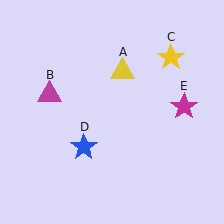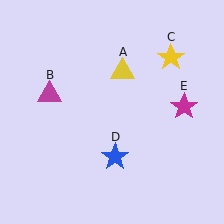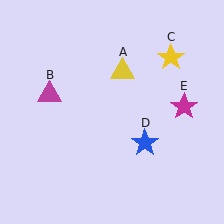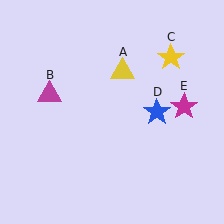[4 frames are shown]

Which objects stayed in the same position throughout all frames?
Yellow triangle (object A) and magenta triangle (object B) and yellow star (object C) and magenta star (object E) remained stationary.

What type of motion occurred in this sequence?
The blue star (object D) rotated counterclockwise around the center of the scene.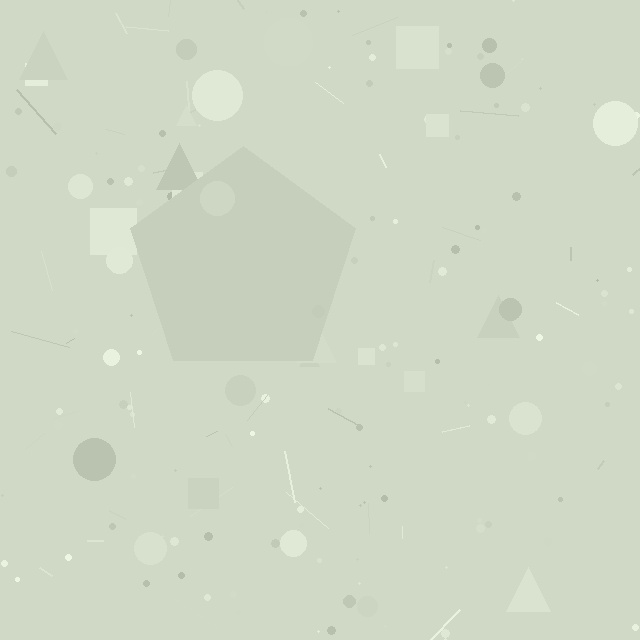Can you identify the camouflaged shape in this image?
The camouflaged shape is a pentagon.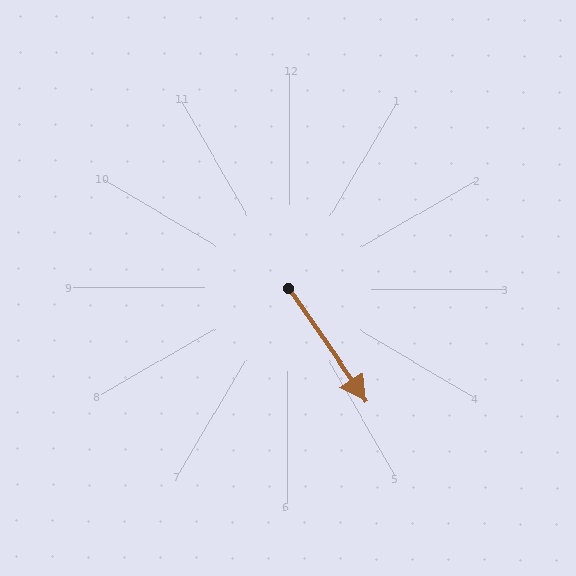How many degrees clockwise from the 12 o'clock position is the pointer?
Approximately 145 degrees.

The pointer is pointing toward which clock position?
Roughly 5 o'clock.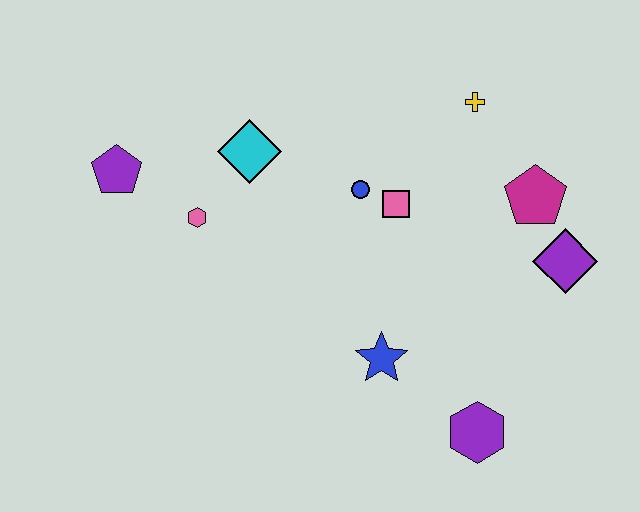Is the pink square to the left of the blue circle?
No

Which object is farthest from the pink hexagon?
The purple diamond is farthest from the pink hexagon.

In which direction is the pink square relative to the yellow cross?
The pink square is below the yellow cross.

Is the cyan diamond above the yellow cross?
No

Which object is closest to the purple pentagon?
The pink hexagon is closest to the purple pentagon.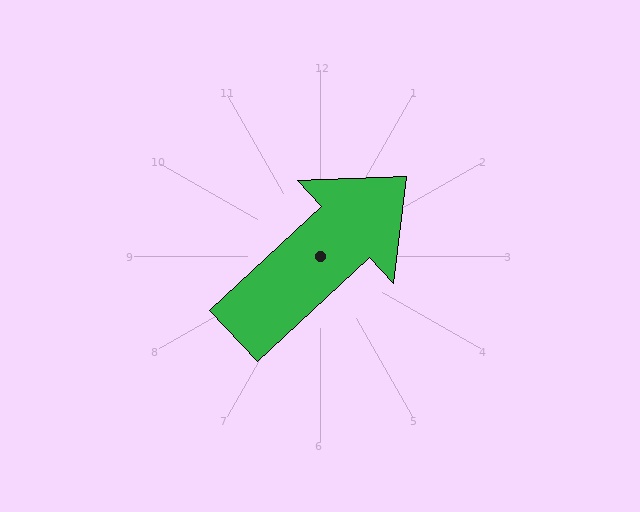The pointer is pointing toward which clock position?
Roughly 2 o'clock.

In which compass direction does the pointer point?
Northeast.